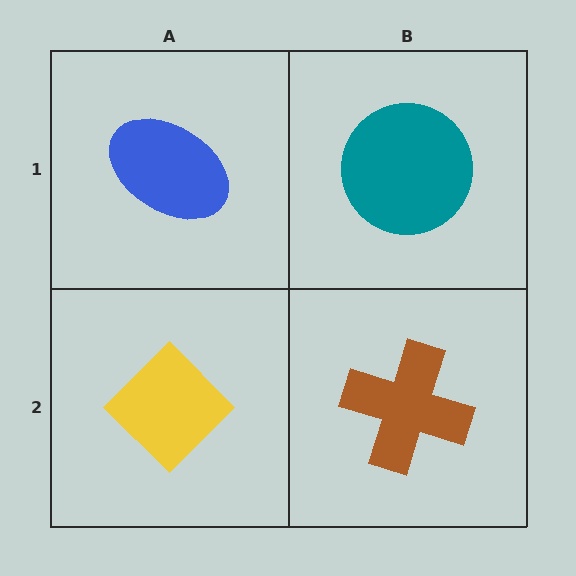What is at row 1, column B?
A teal circle.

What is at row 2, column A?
A yellow diamond.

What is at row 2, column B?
A brown cross.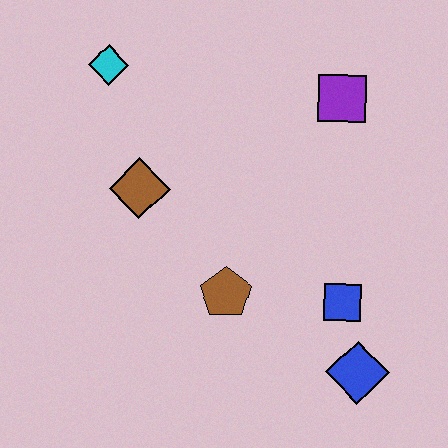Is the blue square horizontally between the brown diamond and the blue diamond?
Yes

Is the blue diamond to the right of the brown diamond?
Yes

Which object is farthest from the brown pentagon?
The cyan diamond is farthest from the brown pentagon.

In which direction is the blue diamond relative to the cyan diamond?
The blue diamond is below the cyan diamond.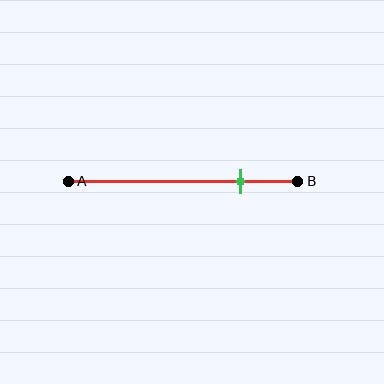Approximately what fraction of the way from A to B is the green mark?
The green mark is approximately 75% of the way from A to B.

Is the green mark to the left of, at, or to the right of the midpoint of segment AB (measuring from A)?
The green mark is to the right of the midpoint of segment AB.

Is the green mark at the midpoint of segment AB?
No, the mark is at about 75% from A, not at the 50% midpoint.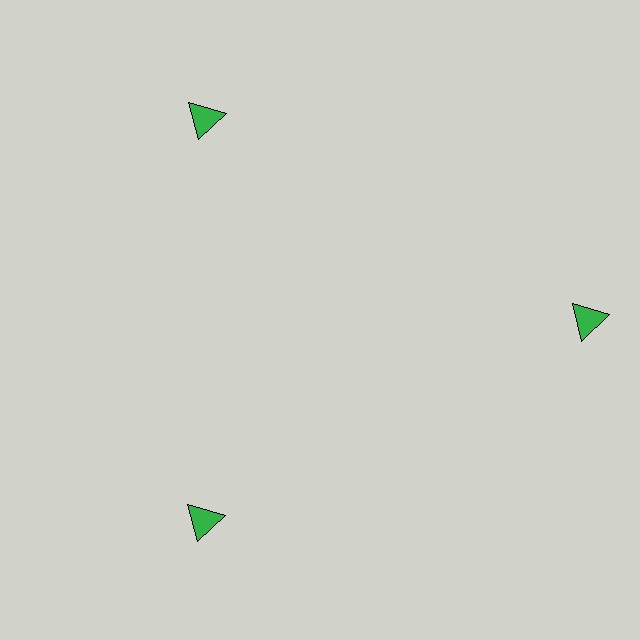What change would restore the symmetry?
The symmetry would be restored by moving it inward, back onto the ring so that all 3 triangles sit at equal angles and equal distance from the center.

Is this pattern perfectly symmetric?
No. The 3 green triangles are arranged in a ring, but one element near the 3 o'clock position is pushed outward from the center, breaking the 3-fold rotational symmetry.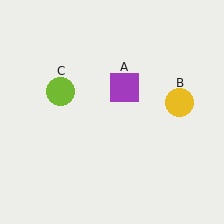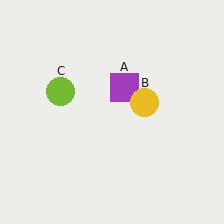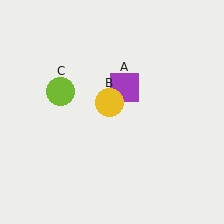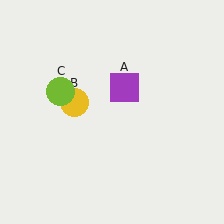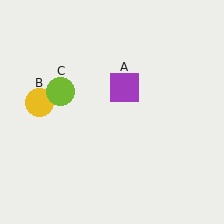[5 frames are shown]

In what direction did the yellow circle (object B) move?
The yellow circle (object B) moved left.